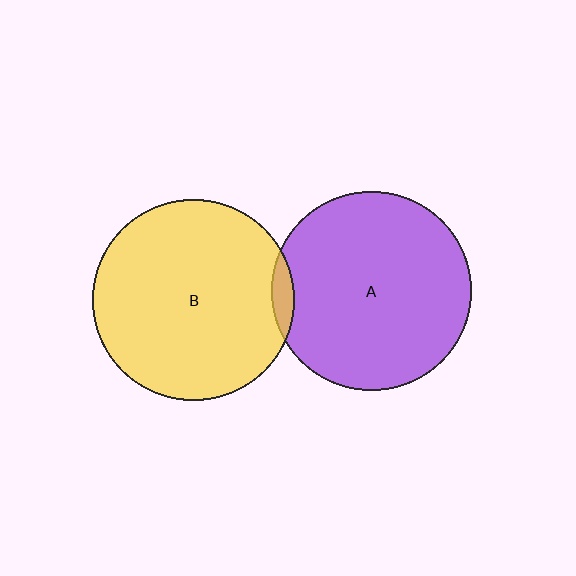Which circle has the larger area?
Circle B (yellow).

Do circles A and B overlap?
Yes.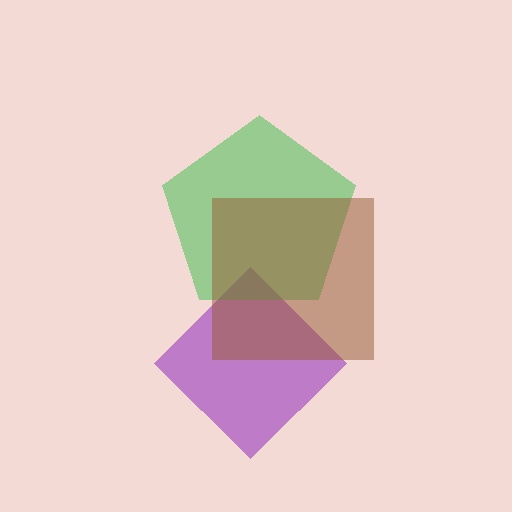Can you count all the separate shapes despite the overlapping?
Yes, there are 3 separate shapes.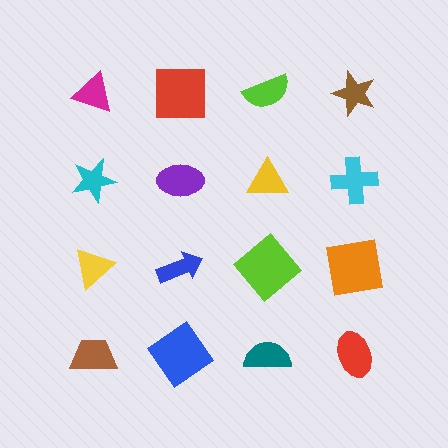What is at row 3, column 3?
A lime diamond.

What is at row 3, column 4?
An orange square.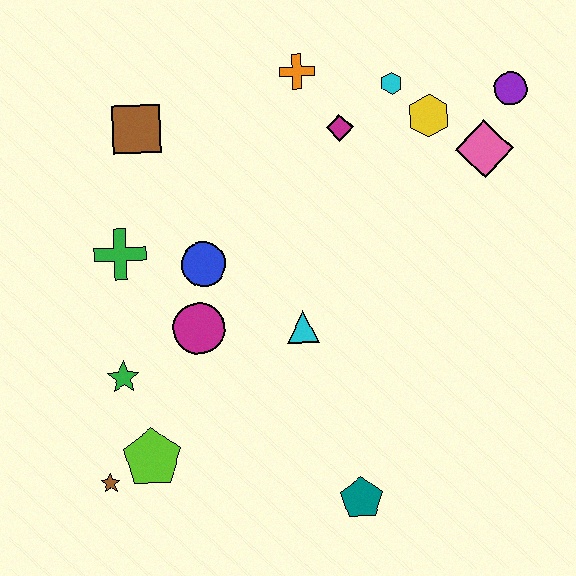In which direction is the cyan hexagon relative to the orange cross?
The cyan hexagon is to the right of the orange cross.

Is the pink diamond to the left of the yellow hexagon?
No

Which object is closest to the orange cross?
The magenta diamond is closest to the orange cross.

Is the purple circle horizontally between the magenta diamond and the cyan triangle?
No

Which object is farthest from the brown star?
The purple circle is farthest from the brown star.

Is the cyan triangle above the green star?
Yes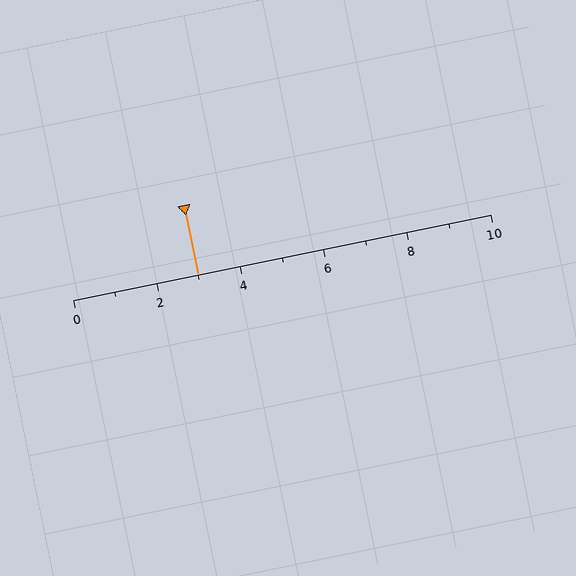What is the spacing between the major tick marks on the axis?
The major ticks are spaced 2 apart.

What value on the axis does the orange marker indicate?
The marker indicates approximately 3.